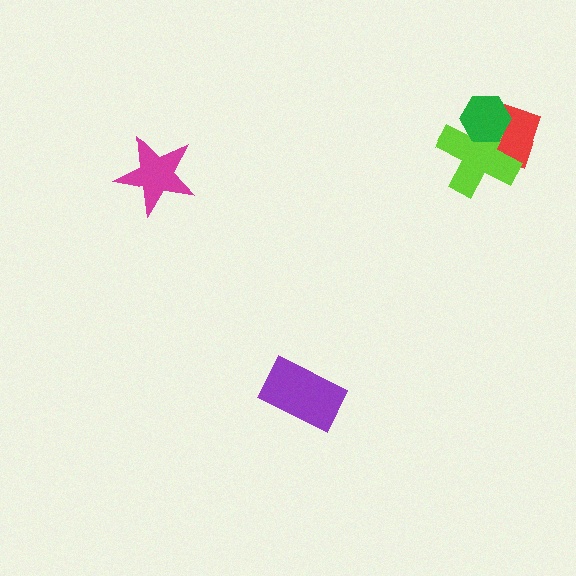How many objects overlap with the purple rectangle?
0 objects overlap with the purple rectangle.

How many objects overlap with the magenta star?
0 objects overlap with the magenta star.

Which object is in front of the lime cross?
The green hexagon is in front of the lime cross.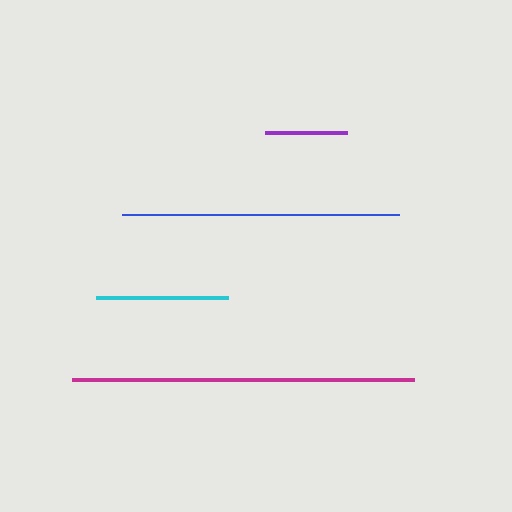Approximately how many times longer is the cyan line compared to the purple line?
The cyan line is approximately 1.6 times the length of the purple line.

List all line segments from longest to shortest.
From longest to shortest: magenta, blue, cyan, purple.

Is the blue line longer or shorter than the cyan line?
The blue line is longer than the cyan line.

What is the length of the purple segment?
The purple segment is approximately 82 pixels long.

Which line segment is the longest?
The magenta line is the longest at approximately 342 pixels.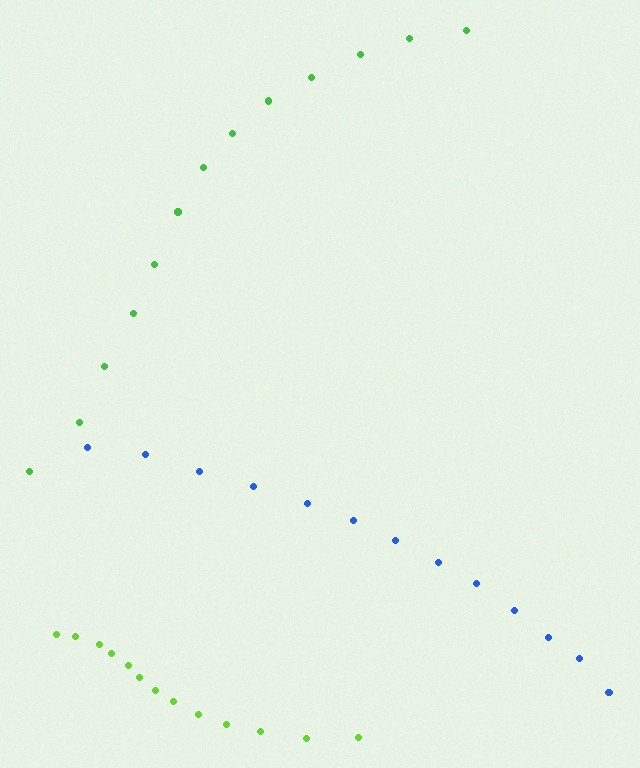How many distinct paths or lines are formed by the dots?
There are 3 distinct paths.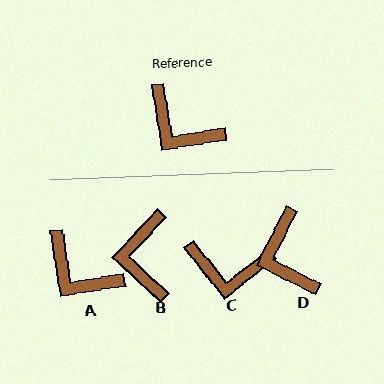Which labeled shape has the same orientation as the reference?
A.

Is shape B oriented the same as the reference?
No, it is off by about 52 degrees.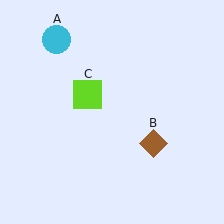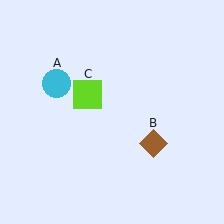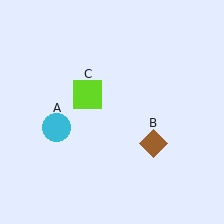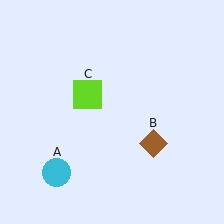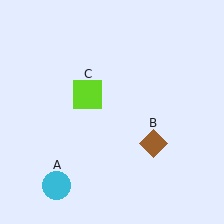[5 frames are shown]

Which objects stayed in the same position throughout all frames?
Brown diamond (object B) and lime square (object C) remained stationary.